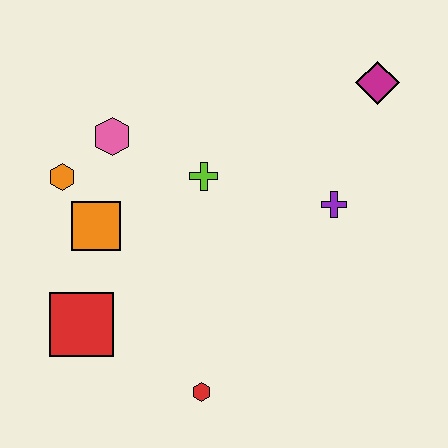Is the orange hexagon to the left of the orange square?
Yes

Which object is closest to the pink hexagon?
The orange hexagon is closest to the pink hexagon.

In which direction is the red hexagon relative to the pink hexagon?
The red hexagon is below the pink hexagon.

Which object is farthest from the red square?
The magenta diamond is farthest from the red square.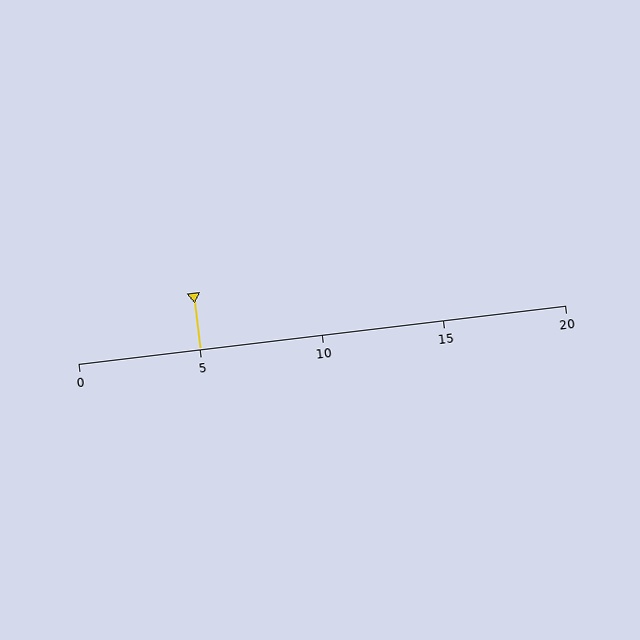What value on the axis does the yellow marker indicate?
The marker indicates approximately 5.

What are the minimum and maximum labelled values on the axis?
The axis runs from 0 to 20.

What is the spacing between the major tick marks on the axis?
The major ticks are spaced 5 apart.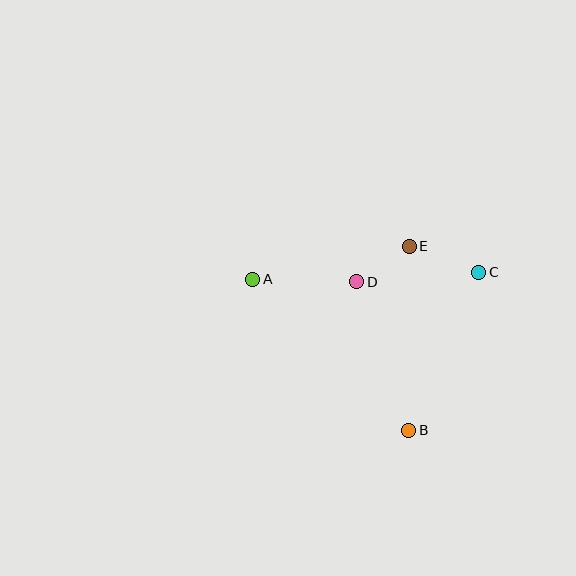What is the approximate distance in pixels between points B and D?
The distance between B and D is approximately 157 pixels.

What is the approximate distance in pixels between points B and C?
The distance between B and C is approximately 173 pixels.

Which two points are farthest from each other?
Points A and C are farthest from each other.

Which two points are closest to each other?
Points D and E are closest to each other.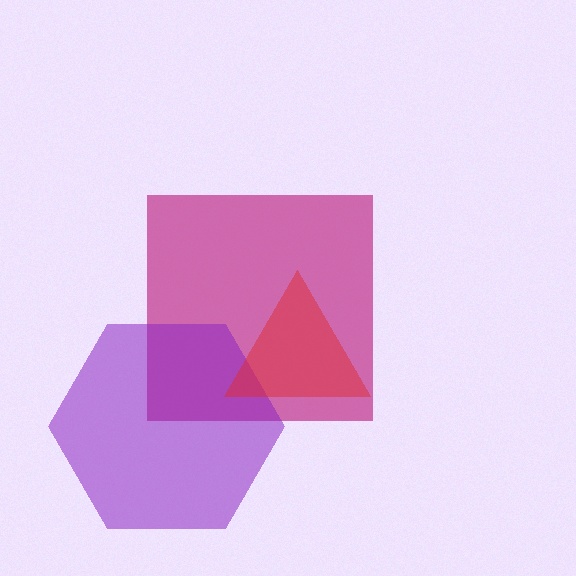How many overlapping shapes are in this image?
There are 3 overlapping shapes in the image.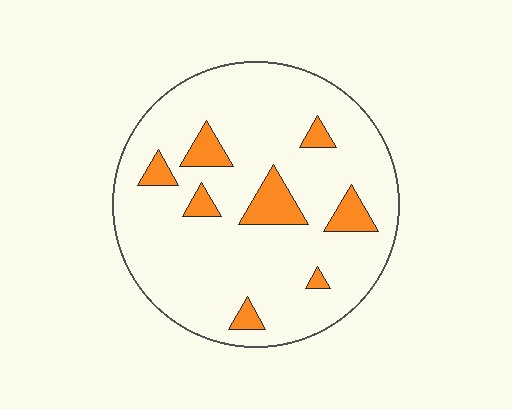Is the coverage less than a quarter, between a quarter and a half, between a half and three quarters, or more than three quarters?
Less than a quarter.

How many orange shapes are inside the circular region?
8.